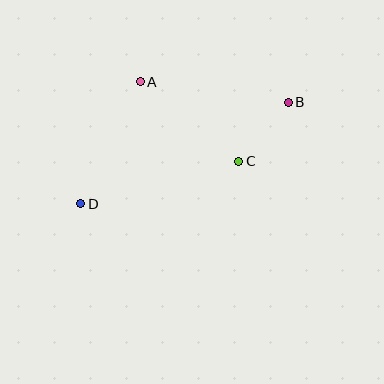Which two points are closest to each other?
Points B and C are closest to each other.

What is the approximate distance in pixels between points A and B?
The distance between A and B is approximately 149 pixels.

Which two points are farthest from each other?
Points B and D are farthest from each other.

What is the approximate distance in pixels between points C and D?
The distance between C and D is approximately 163 pixels.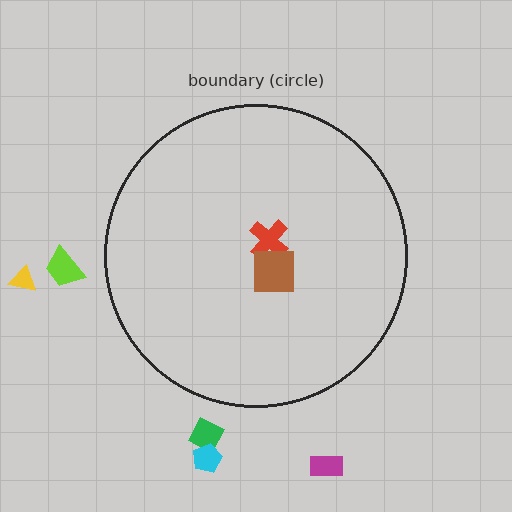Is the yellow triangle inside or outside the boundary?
Outside.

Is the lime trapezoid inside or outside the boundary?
Outside.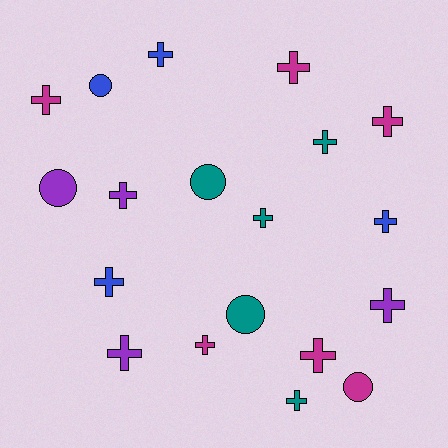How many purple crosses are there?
There are 3 purple crosses.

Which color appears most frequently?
Magenta, with 6 objects.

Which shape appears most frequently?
Cross, with 14 objects.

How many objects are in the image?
There are 19 objects.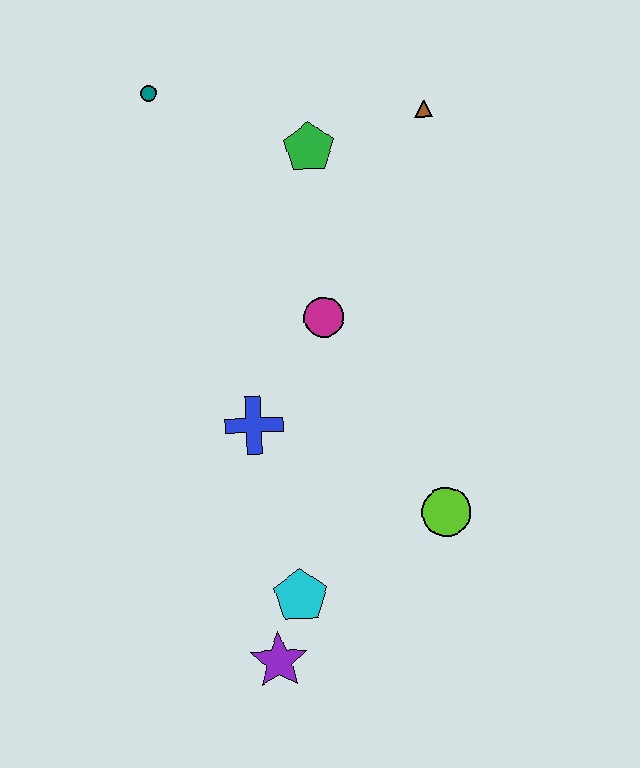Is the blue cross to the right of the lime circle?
No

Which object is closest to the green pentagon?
The brown triangle is closest to the green pentagon.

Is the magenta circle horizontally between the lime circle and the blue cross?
Yes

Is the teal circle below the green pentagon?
No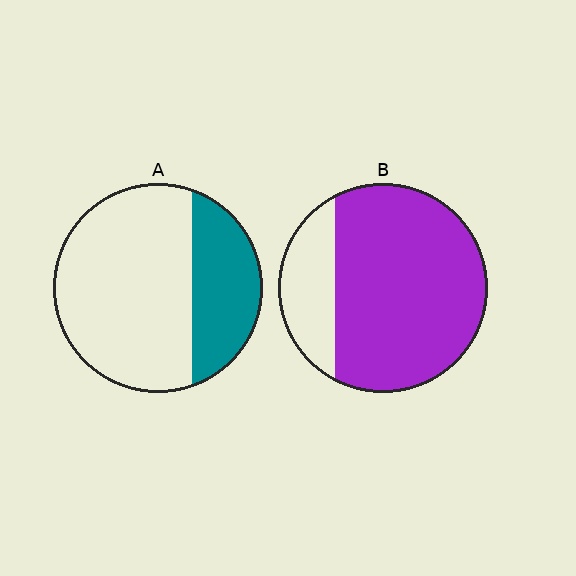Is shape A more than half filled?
No.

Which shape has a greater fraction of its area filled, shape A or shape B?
Shape B.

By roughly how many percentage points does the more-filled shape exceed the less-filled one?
By roughly 50 percentage points (B over A).